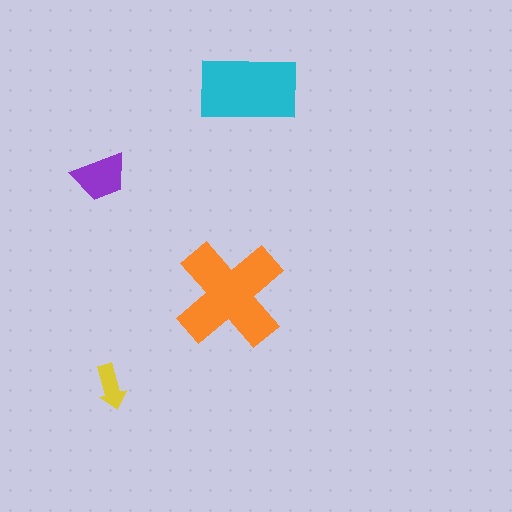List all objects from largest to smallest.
The orange cross, the cyan rectangle, the purple trapezoid, the yellow arrow.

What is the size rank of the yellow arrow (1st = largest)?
4th.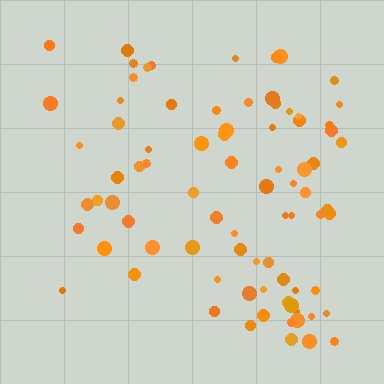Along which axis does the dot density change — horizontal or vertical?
Horizontal.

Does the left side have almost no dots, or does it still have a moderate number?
Still a moderate number, just noticeably fewer than the right.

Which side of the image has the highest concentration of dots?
The right.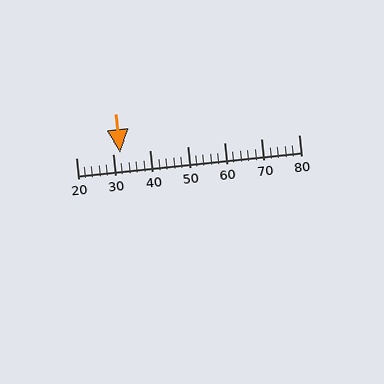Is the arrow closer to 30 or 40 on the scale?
The arrow is closer to 30.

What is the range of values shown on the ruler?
The ruler shows values from 20 to 80.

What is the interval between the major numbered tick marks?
The major tick marks are spaced 10 units apart.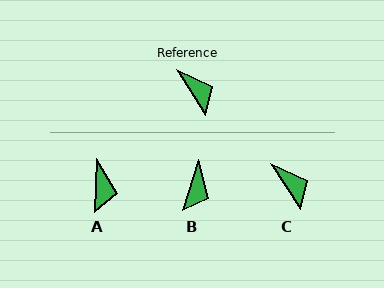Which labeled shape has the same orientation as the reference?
C.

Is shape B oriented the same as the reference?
No, it is off by about 50 degrees.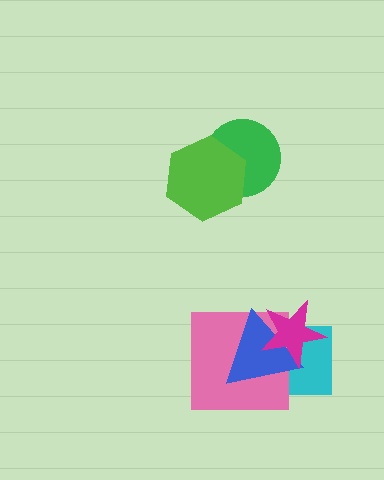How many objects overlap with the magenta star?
3 objects overlap with the magenta star.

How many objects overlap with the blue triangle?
3 objects overlap with the blue triangle.